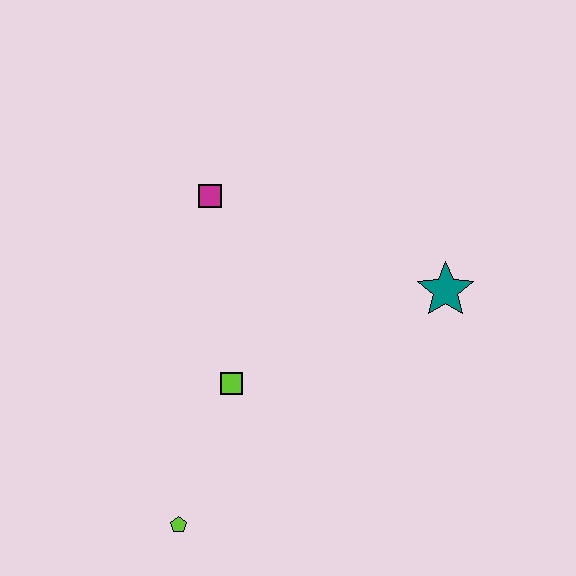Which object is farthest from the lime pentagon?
The teal star is farthest from the lime pentagon.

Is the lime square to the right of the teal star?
No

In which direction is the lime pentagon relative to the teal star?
The lime pentagon is to the left of the teal star.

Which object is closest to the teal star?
The lime square is closest to the teal star.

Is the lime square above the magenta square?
No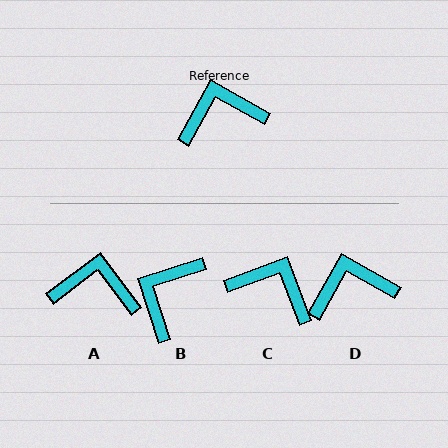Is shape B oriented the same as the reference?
No, it is off by about 47 degrees.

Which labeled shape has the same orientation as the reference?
D.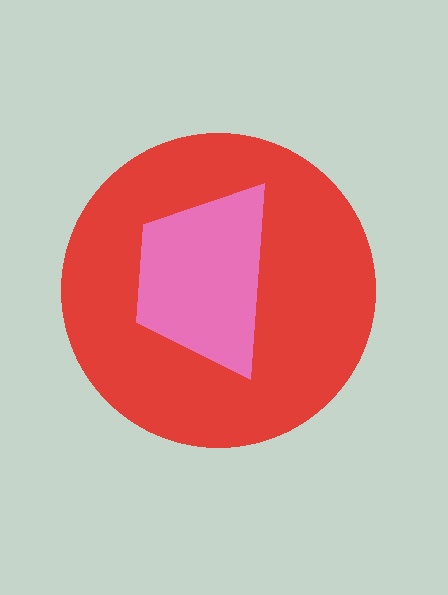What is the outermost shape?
The red circle.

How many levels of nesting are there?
2.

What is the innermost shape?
The pink trapezoid.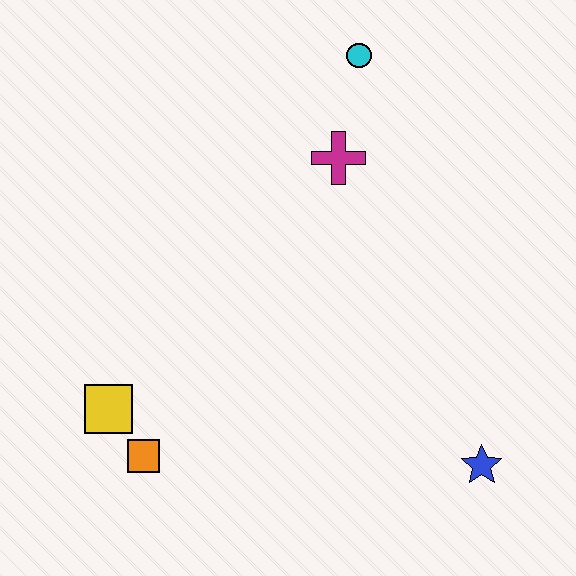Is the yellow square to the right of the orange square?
No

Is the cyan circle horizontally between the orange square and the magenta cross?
No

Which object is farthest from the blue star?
The cyan circle is farthest from the blue star.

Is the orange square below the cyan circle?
Yes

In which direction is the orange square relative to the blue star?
The orange square is to the left of the blue star.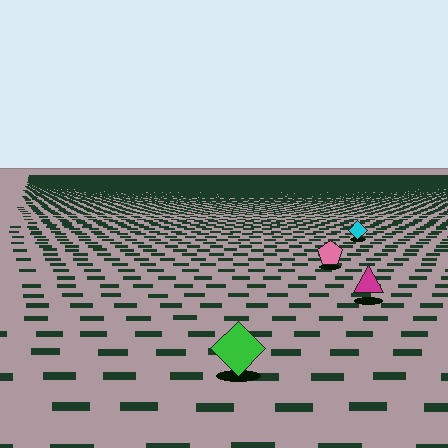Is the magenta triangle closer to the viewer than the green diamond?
No. The green diamond is closer — you can tell from the texture gradient: the ground texture is coarser near it.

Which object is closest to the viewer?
The green diamond is closest. The texture marks near it are larger and more spread out.